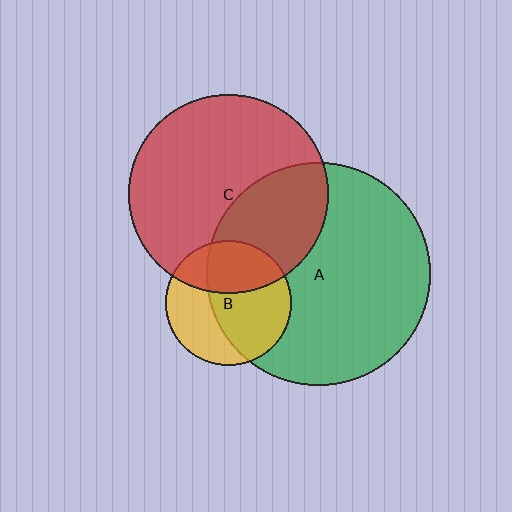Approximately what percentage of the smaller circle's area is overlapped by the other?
Approximately 35%.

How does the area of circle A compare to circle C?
Approximately 1.3 times.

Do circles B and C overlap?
Yes.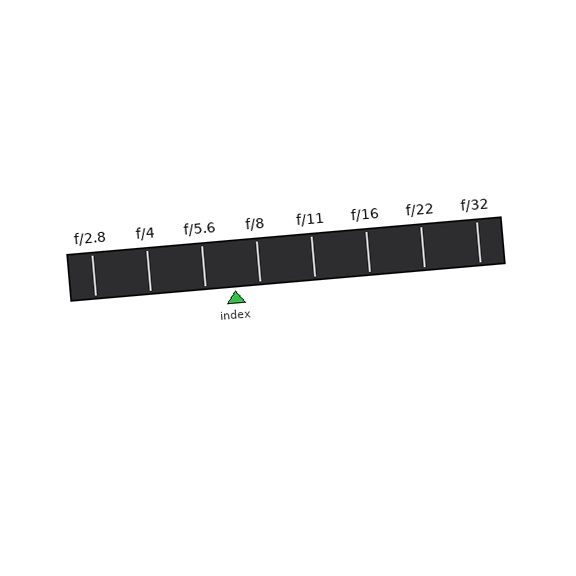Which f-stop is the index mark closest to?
The index mark is closest to f/8.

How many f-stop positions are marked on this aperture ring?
There are 8 f-stop positions marked.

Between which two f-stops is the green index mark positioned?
The index mark is between f/5.6 and f/8.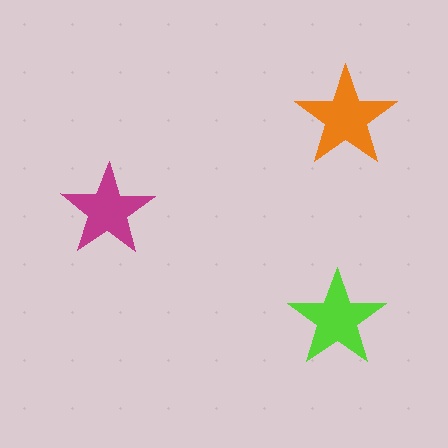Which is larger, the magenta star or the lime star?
The lime one.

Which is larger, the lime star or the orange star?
The orange one.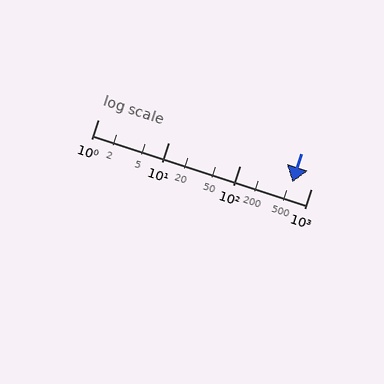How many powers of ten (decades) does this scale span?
The scale spans 3 decades, from 1 to 1000.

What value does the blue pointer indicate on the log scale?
The pointer indicates approximately 550.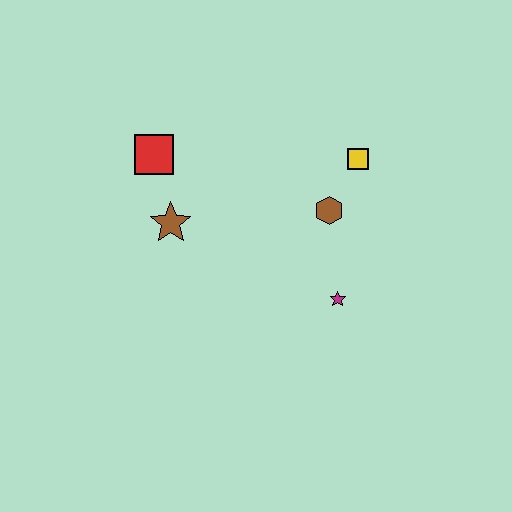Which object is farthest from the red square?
The magenta star is farthest from the red square.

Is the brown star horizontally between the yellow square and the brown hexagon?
No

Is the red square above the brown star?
Yes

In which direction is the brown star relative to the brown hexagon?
The brown star is to the left of the brown hexagon.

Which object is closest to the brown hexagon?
The yellow square is closest to the brown hexagon.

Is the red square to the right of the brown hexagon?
No